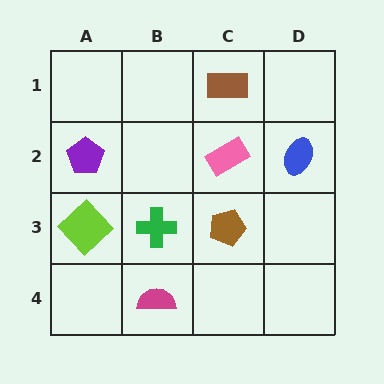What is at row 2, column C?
A pink rectangle.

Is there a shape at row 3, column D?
No, that cell is empty.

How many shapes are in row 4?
1 shape.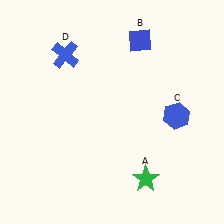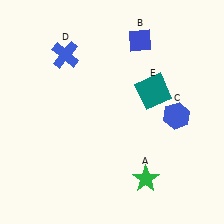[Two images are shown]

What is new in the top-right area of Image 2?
A teal square (E) was added in the top-right area of Image 2.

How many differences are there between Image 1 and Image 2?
There is 1 difference between the two images.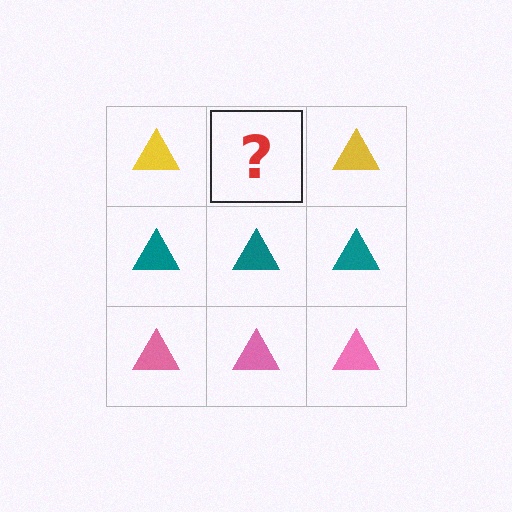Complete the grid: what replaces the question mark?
The question mark should be replaced with a yellow triangle.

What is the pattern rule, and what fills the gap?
The rule is that each row has a consistent color. The gap should be filled with a yellow triangle.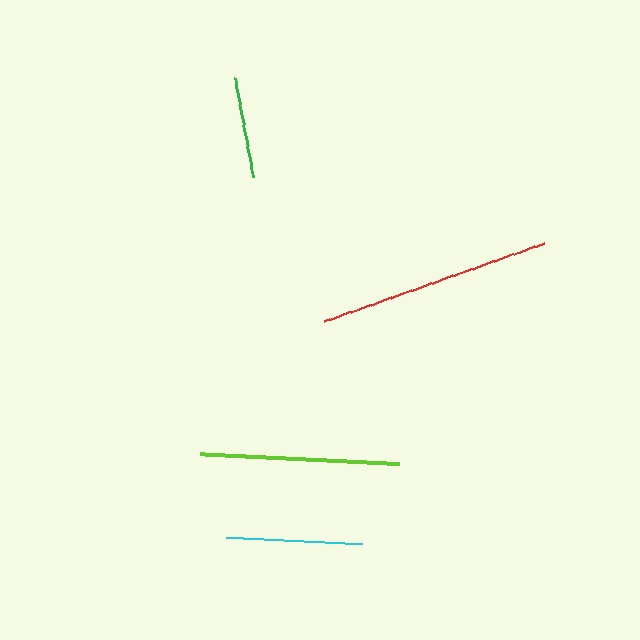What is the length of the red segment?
The red segment is approximately 234 pixels long.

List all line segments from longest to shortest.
From longest to shortest: red, lime, cyan, green.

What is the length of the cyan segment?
The cyan segment is approximately 136 pixels long.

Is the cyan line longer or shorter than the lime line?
The lime line is longer than the cyan line.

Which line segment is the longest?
The red line is the longest at approximately 234 pixels.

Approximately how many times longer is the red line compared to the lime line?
The red line is approximately 1.2 times the length of the lime line.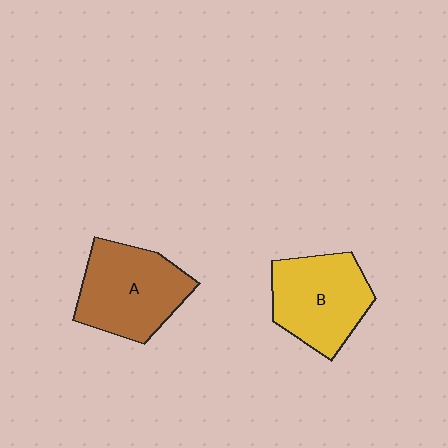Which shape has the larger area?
Shape A (brown).